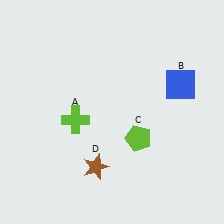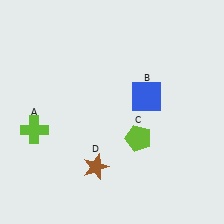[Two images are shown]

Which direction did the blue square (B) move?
The blue square (B) moved left.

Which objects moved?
The objects that moved are: the lime cross (A), the blue square (B).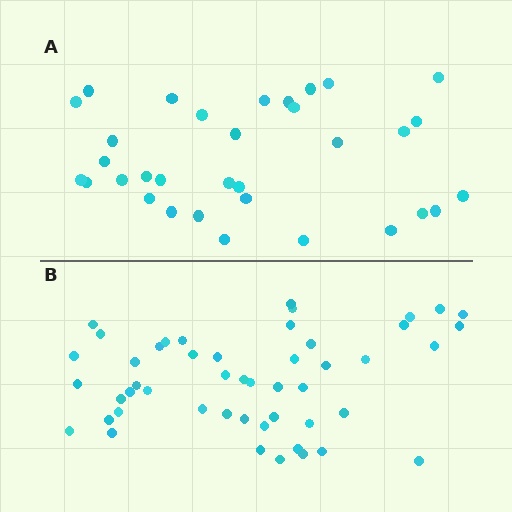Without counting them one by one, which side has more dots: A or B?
Region B (the bottom region) has more dots.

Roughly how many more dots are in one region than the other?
Region B has approximately 15 more dots than region A.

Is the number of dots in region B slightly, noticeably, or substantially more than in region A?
Region B has substantially more. The ratio is roughly 1.5 to 1.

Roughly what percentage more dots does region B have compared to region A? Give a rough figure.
About 50% more.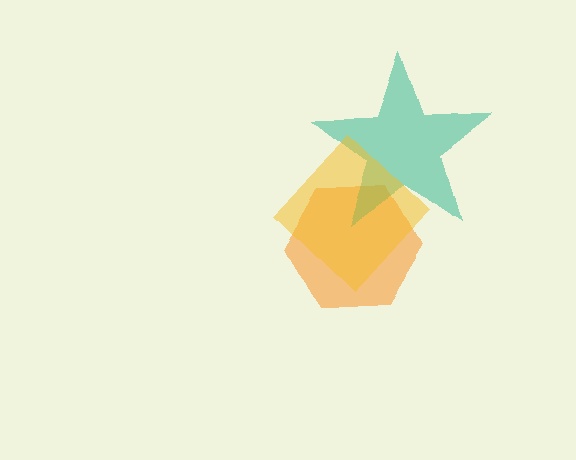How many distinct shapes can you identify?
There are 3 distinct shapes: an orange hexagon, a teal star, a yellow diamond.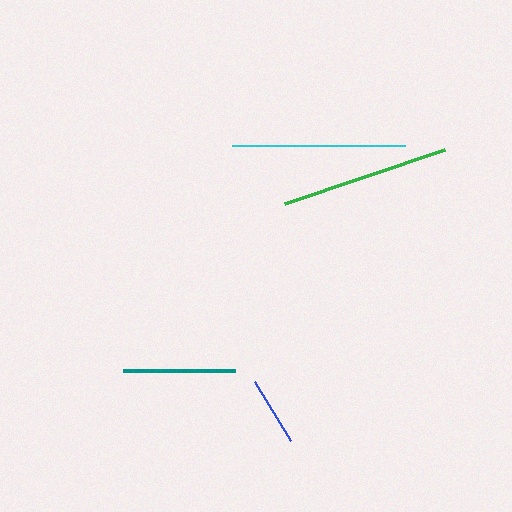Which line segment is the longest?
The cyan line is the longest at approximately 173 pixels.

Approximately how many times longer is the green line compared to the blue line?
The green line is approximately 2.5 times the length of the blue line.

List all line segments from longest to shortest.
From longest to shortest: cyan, green, teal, blue.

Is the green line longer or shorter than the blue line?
The green line is longer than the blue line.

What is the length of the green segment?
The green segment is approximately 169 pixels long.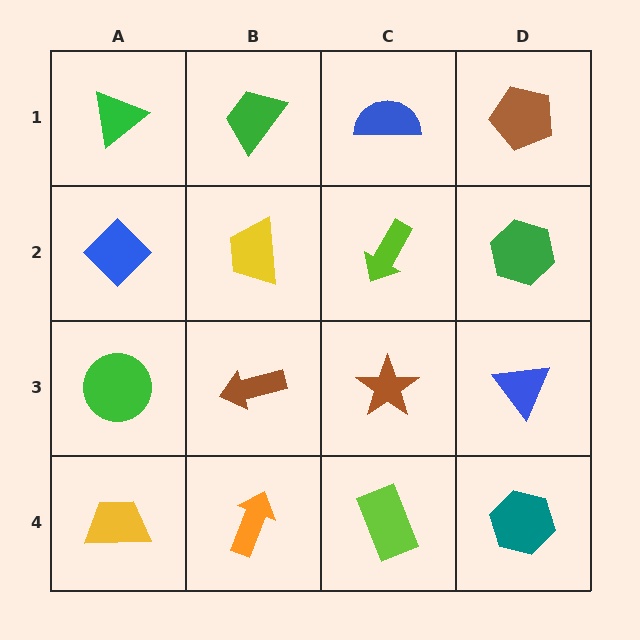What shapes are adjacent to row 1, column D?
A green hexagon (row 2, column D), a blue semicircle (row 1, column C).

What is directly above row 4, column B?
A brown arrow.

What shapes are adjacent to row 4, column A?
A green circle (row 3, column A), an orange arrow (row 4, column B).